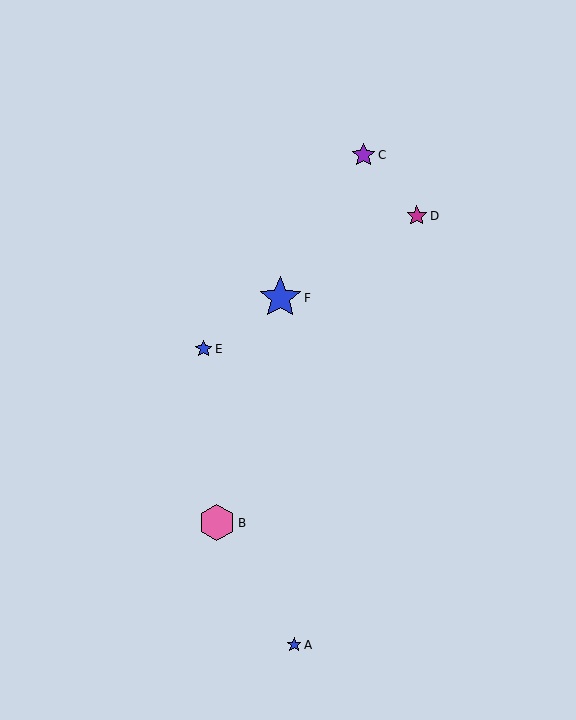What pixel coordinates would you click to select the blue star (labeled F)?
Click at (280, 298) to select the blue star F.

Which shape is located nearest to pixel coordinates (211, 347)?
The blue star (labeled E) at (204, 349) is nearest to that location.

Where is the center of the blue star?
The center of the blue star is at (204, 349).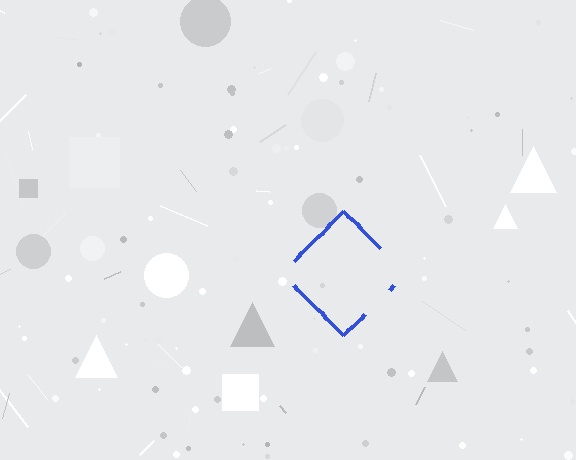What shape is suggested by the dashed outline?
The dashed outline suggests a diamond.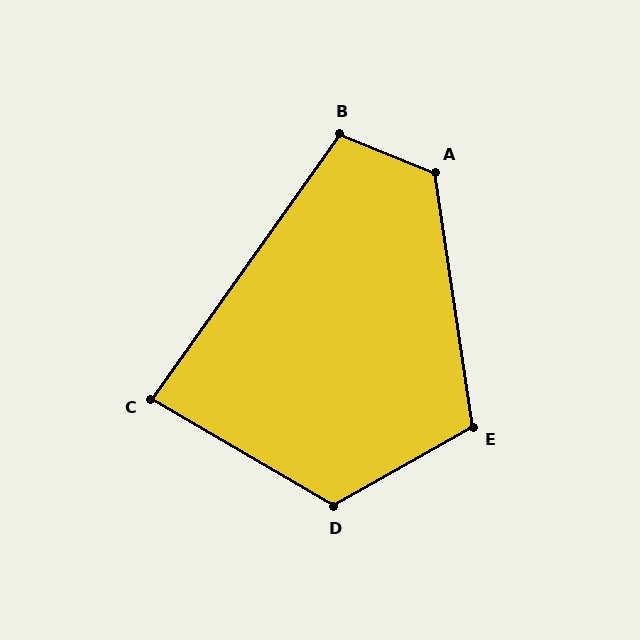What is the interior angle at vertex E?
Approximately 111 degrees (obtuse).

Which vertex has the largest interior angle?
A, at approximately 121 degrees.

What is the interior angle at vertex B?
Approximately 103 degrees (obtuse).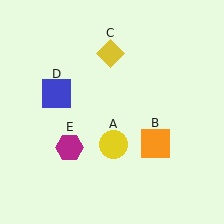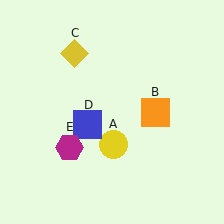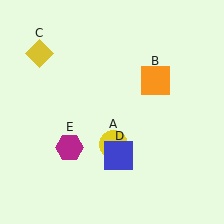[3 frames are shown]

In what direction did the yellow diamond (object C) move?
The yellow diamond (object C) moved left.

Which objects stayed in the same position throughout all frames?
Yellow circle (object A) and magenta hexagon (object E) remained stationary.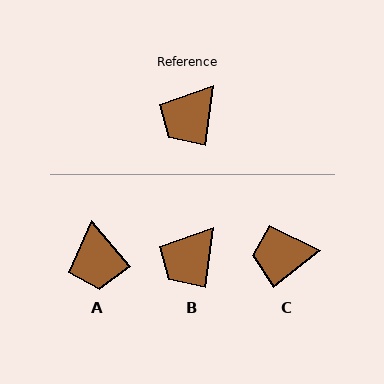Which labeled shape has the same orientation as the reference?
B.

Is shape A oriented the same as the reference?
No, it is off by about 47 degrees.